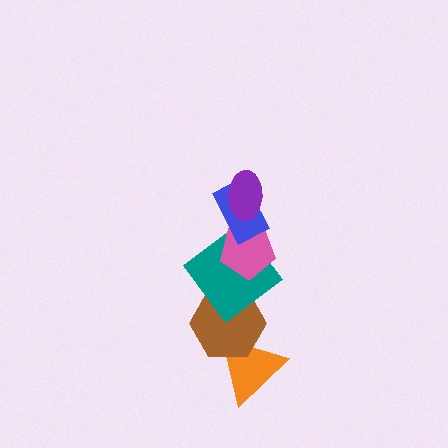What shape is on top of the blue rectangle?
The purple ellipse is on top of the blue rectangle.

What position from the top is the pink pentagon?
The pink pentagon is 3rd from the top.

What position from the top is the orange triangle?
The orange triangle is 6th from the top.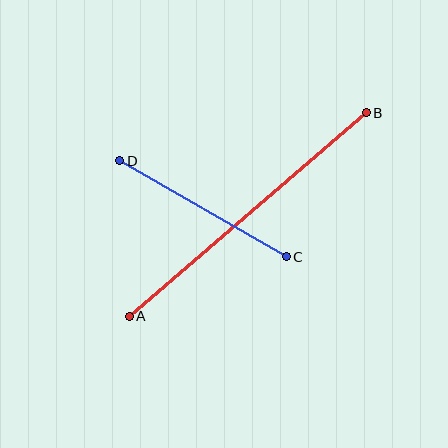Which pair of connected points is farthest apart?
Points A and B are farthest apart.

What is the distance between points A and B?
The distance is approximately 313 pixels.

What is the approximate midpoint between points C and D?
The midpoint is at approximately (203, 209) pixels.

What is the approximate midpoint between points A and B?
The midpoint is at approximately (248, 215) pixels.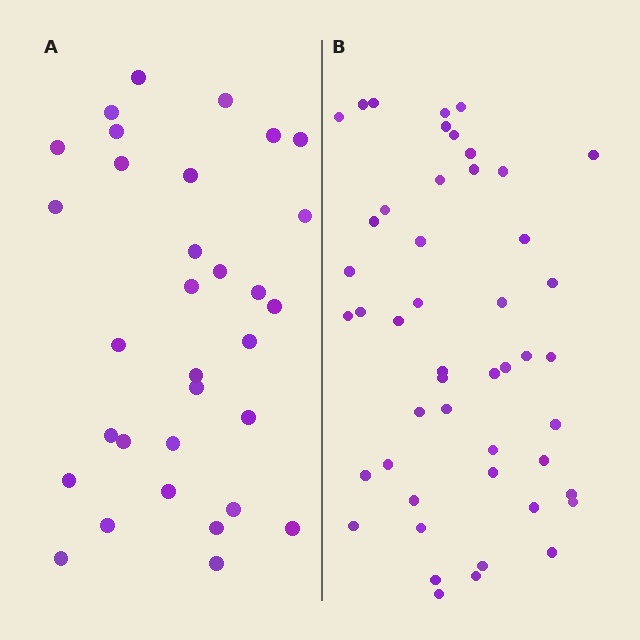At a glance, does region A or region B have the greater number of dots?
Region B (the right region) has more dots.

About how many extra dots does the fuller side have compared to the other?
Region B has approximately 15 more dots than region A.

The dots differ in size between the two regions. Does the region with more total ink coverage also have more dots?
No. Region A has more total ink coverage because its dots are larger, but region B actually contains more individual dots. Total area can be misleading — the number of items is what matters here.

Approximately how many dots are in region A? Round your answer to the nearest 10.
About 30 dots. (The exact count is 32, which rounds to 30.)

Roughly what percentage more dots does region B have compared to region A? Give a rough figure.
About 50% more.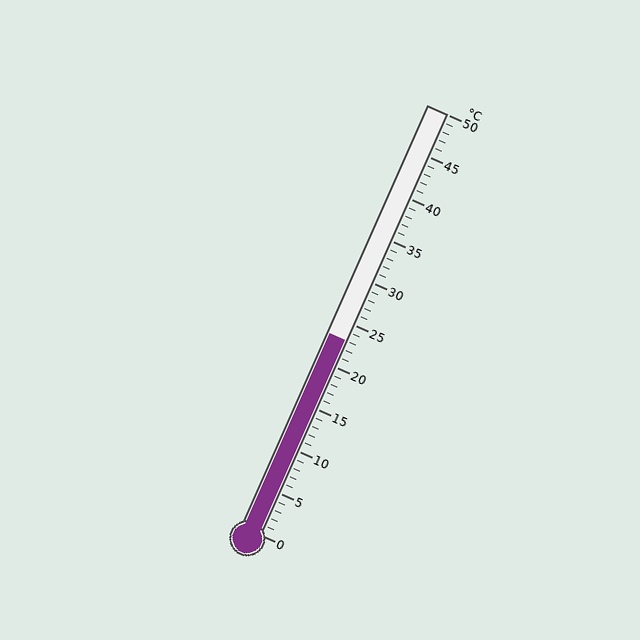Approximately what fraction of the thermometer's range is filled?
The thermometer is filled to approximately 45% of its range.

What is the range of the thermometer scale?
The thermometer scale ranges from 0°C to 50°C.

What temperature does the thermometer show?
The thermometer shows approximately 23°C.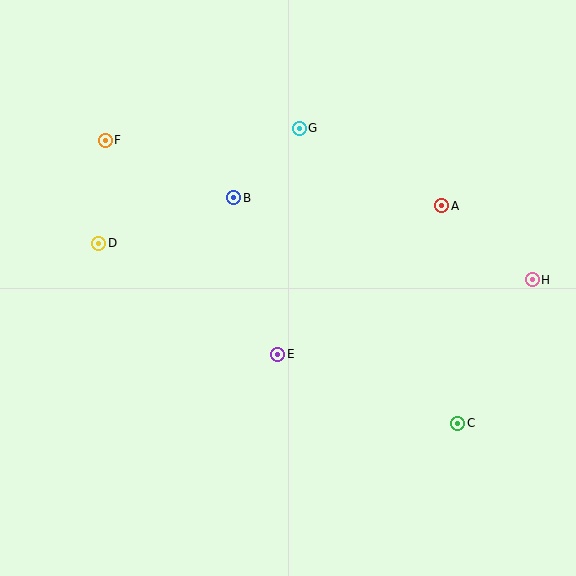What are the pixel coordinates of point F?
Point F is at (105, 140).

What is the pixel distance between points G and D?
The distance between G and D is 231 pixels.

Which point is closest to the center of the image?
Point E at (278, 354) is closest to the center.